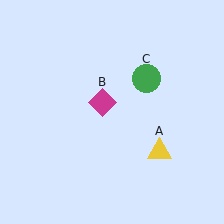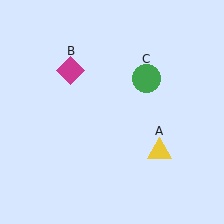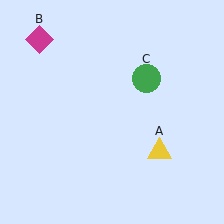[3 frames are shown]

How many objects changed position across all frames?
1 object changed position: magenta diamond (object B).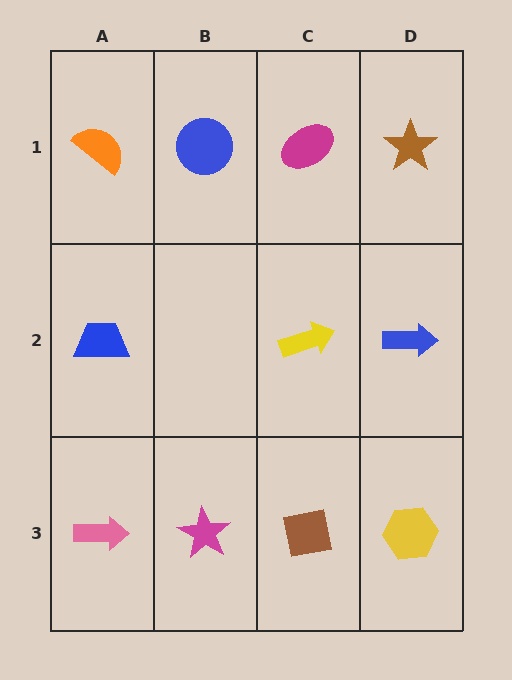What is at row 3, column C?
A brown square.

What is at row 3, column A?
A pink arrow.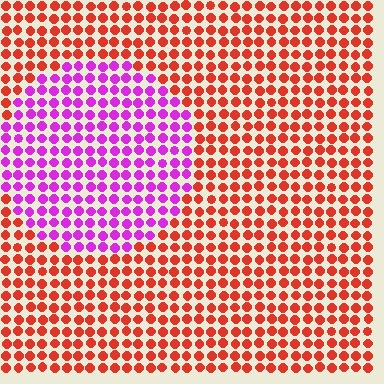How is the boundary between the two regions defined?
The boundary is defined purely by a slight shift in hue (about 66 degrees). Spacing, size, and orientation are identical on both sides.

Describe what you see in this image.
The image is filled with small red elements in a uniform arrangement. A circle-shaped region is visible where the elements are tinted to a slightly different hue, forming a subtle color boundary.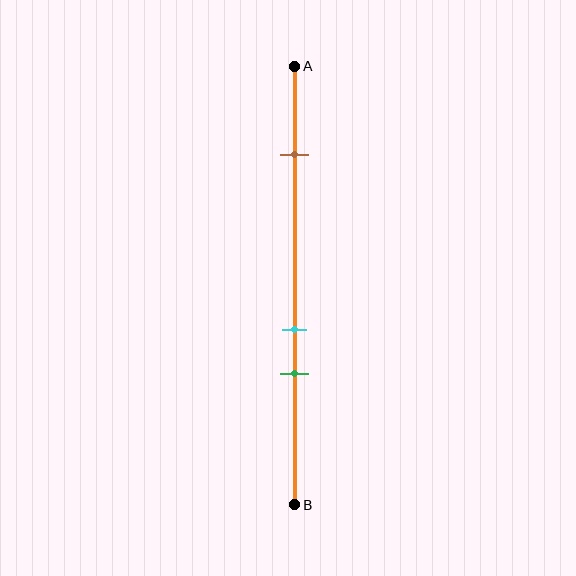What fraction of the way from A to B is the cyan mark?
The cyan mark is approximately 60% (0.6) of the way from A to B.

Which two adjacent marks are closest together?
The cyan and green marks are the closest adjacent pair.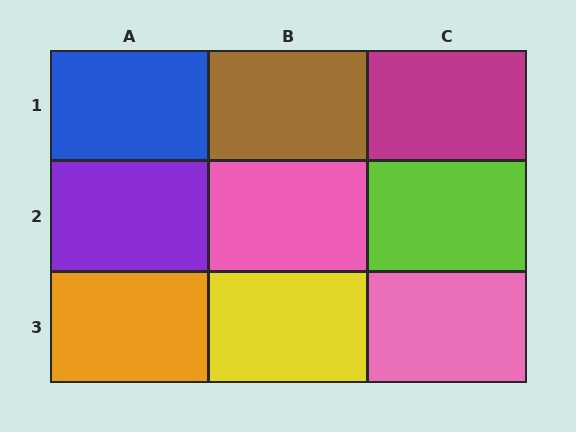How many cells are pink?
2 cells are pink.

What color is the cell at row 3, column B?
Yellow.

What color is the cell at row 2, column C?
Lime.